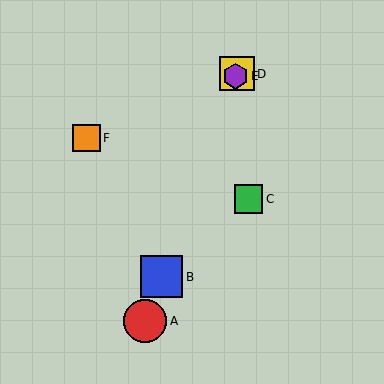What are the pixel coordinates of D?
Object D is at (237, 74).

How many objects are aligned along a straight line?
4 objects (A, B, D, E) are aligned along a straight line.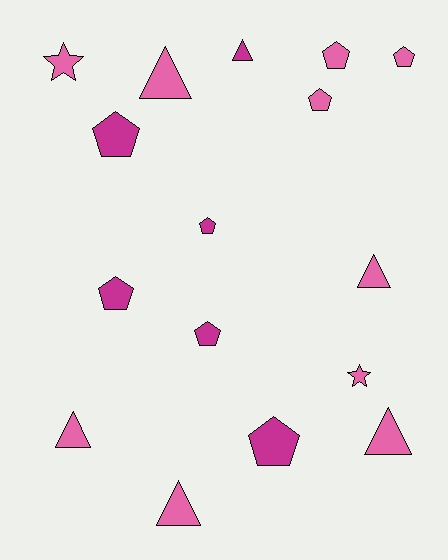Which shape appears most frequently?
Pentagon, with 8 objects.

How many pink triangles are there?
There are 5 pink triangles.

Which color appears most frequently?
Pink, with 10 objects.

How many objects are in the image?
There are 16 objects.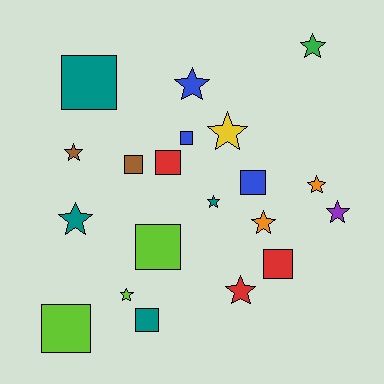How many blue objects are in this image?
There are 3 blue objects.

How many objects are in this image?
There are 20 objects.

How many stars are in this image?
There are 11 stars.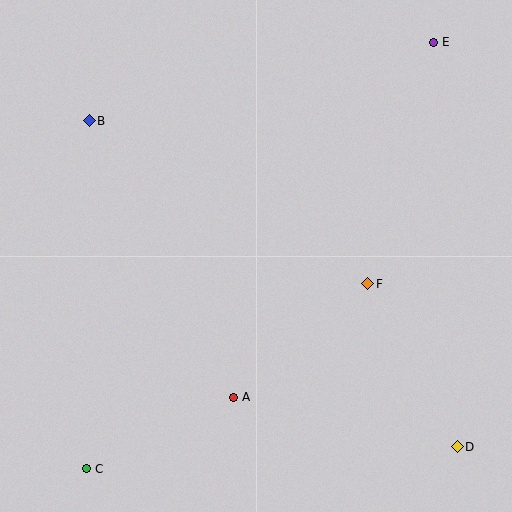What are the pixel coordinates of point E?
Point E is at (434, 42).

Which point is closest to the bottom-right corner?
Point D is closest to the bottom-right corner.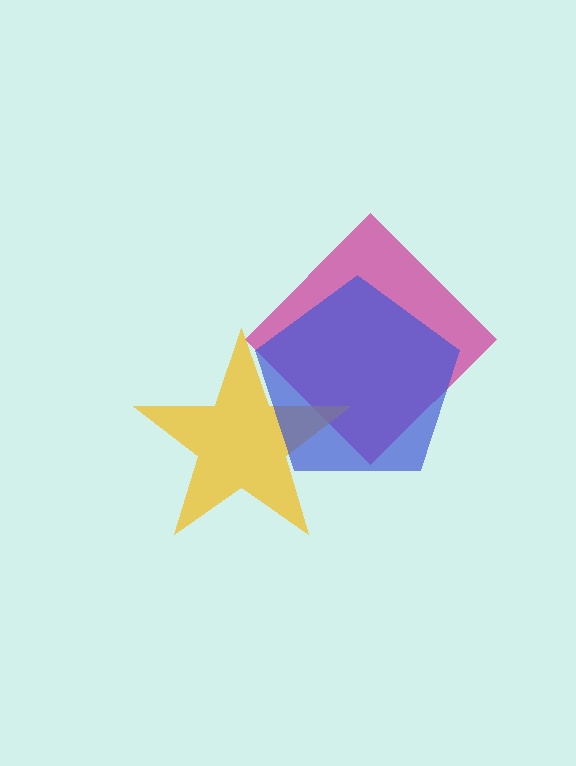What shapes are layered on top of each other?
The layered shapes are: a magenta diamond, a yellow star, a blue pentagon.